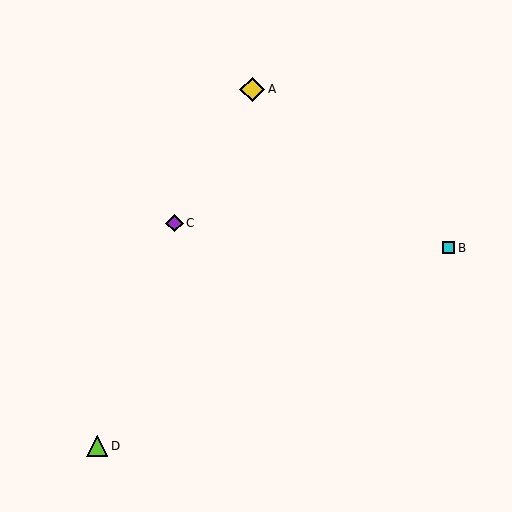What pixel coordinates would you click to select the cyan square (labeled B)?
Click at (449, 248) to select the cyan square B.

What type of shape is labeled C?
Shape C is a purple diamond.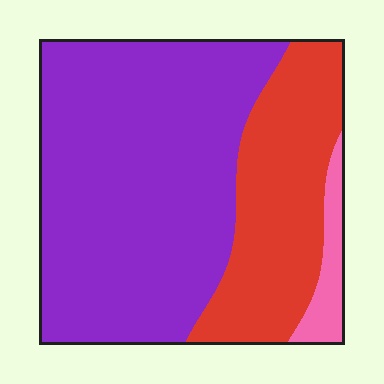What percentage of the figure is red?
Red takes up about one third (1/3) of the figure.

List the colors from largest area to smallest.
From largest to smallest: purple, red, pink.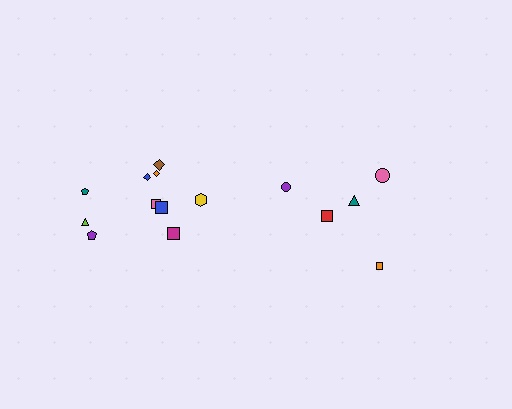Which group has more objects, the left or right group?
The left group.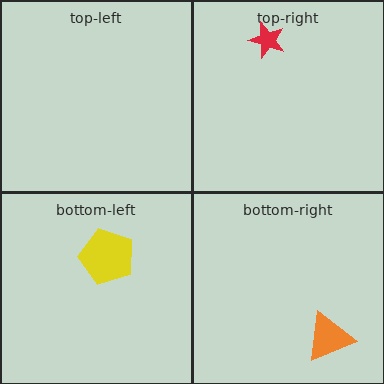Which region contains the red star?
The top-right region.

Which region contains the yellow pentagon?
The bottom-left region.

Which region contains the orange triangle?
The bottom-right region.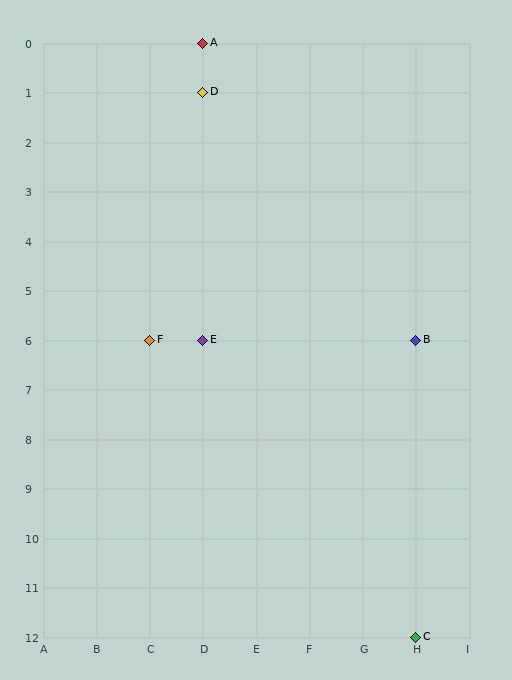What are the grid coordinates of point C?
Point C is at grid coordinates (H, 12).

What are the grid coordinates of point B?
Point B is at grid coordinates (H, 6).